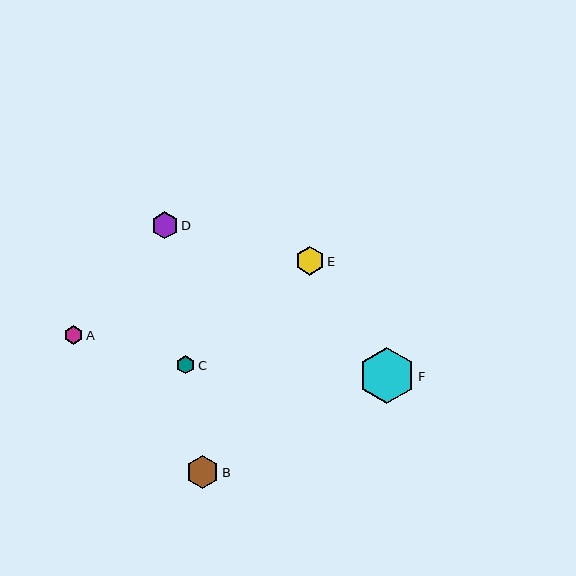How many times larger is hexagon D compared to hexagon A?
Hexagon D is approximately 1.5 times the size of hexagon A.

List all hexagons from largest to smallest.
From largest to smallest: F, B, E, D, A, C.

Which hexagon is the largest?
Hexagon F is the largest with a size of approximately 56 pixels.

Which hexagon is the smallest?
Hexagon C is the smallest with a size of approximately 18 pixels.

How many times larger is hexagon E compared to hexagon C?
Hexagon E is approximately 1.6 times the size of hexagon C.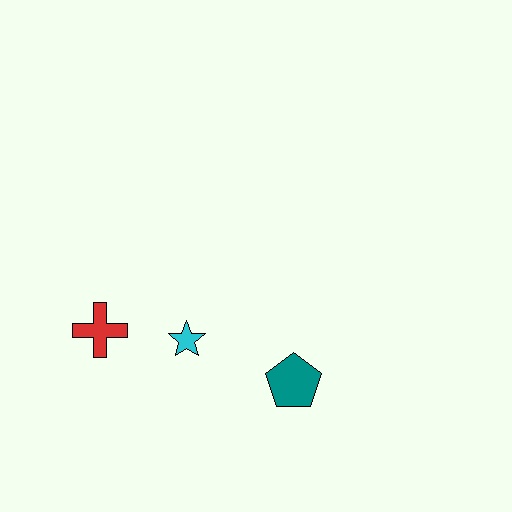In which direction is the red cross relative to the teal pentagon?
The red cross is to the left of the teal pentagon.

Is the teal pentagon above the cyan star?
No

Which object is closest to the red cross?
The cyan star is closest to the red cross.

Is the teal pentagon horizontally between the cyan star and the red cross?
No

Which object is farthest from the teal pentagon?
The red cross is farthest from the teal pentagon.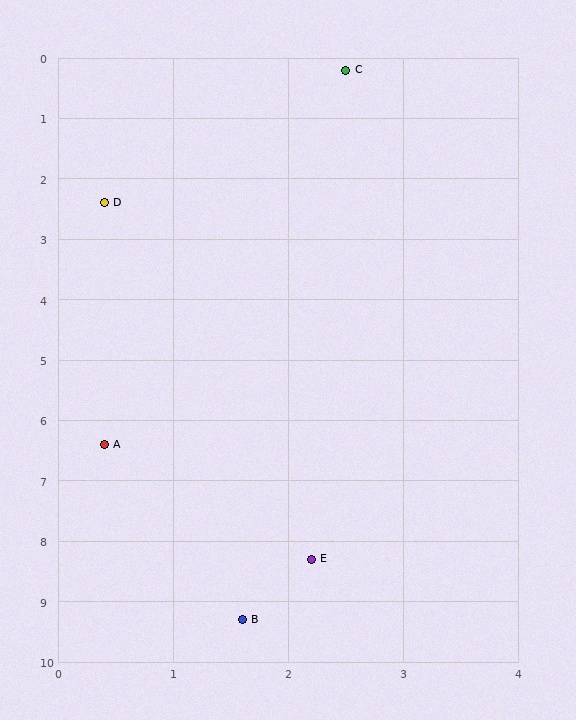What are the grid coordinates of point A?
Point A is at approximately (0.4, 6.4).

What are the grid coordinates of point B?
Point B is at approximately (1.6, 9.3).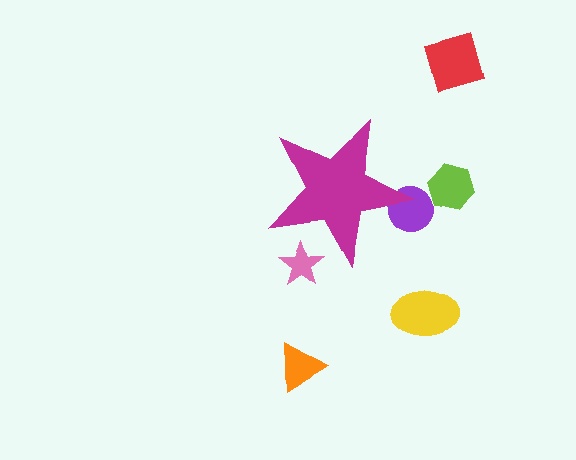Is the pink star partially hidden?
Yes, the pink star is partially hidden behind the magenta star.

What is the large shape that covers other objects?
A magenta star.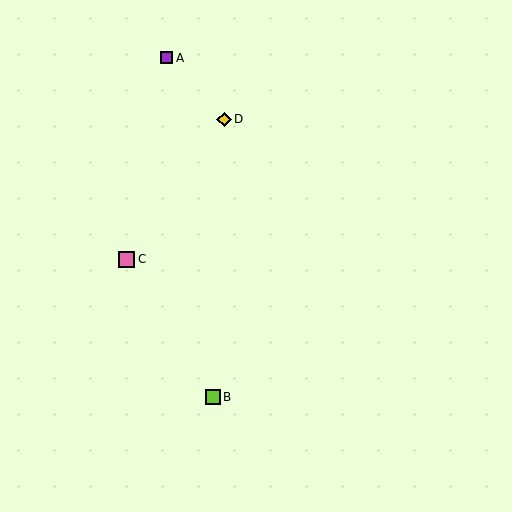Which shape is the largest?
The pink square (labeled C) is the largest.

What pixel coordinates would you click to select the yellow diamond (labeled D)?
Click at (224, 119) to select the yellow diamond D.